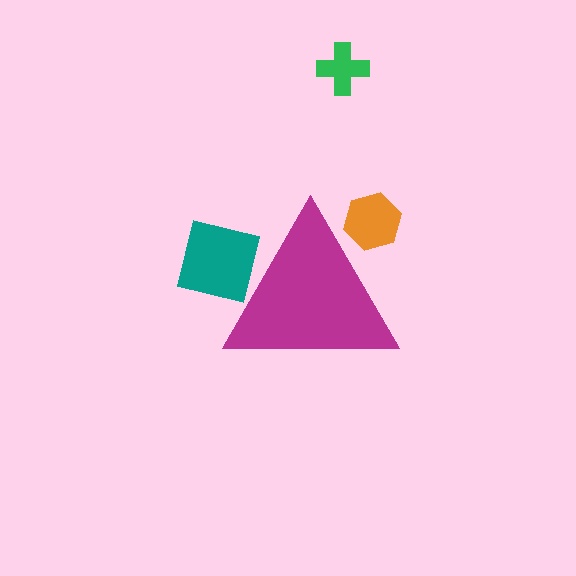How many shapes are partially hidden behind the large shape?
2 shapes are partially hidden.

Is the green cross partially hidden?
No, the green cross is fully visible.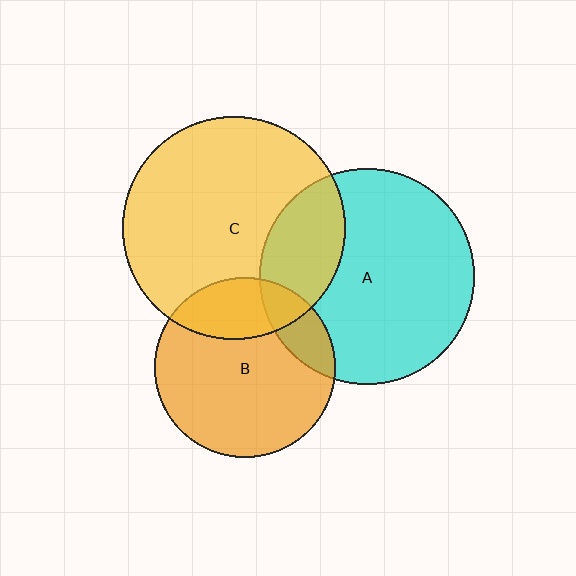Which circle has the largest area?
Circle C (yellow).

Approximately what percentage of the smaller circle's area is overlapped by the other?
Approximately 25%.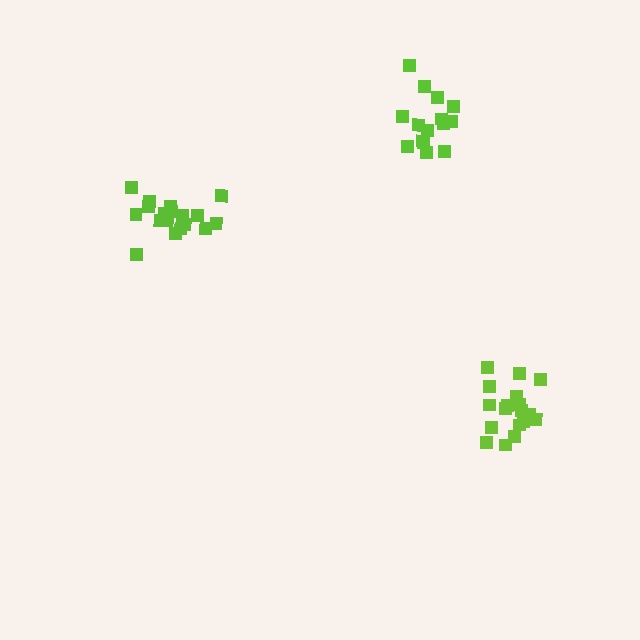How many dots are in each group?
Group 1: 15 dots, Group 2: 18 dots, Group 3: 19 dots (52 total).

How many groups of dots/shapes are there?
There are 3 groups.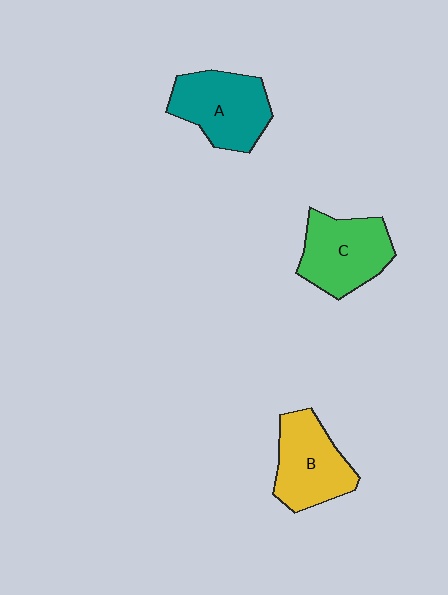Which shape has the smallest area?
Shape B (yellow).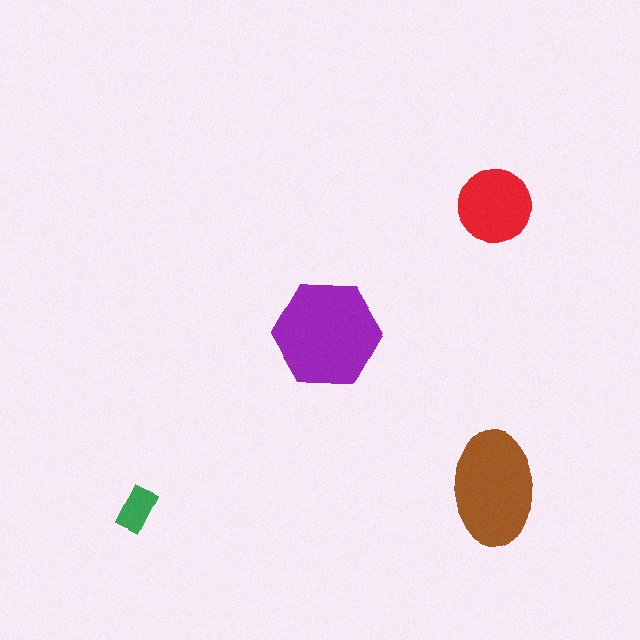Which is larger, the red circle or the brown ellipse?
The brown ellipse.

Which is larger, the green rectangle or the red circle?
The red circle.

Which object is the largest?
The purple hexagon.